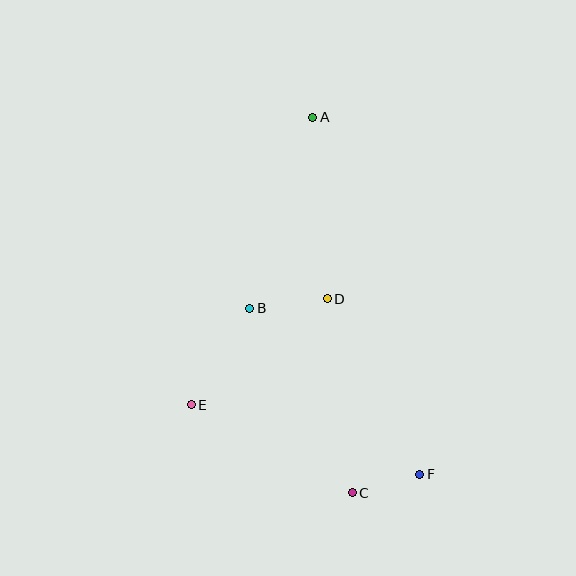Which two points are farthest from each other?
Points A and C are farthest from each other.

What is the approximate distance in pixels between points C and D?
The distance between C and D is approximately 196 pixels.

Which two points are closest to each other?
Points C and F are closest to each other.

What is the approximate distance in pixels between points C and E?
The distance between C and E is approximately 183 pixels.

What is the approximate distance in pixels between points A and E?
The distance between A and E is approximately 312 pixels.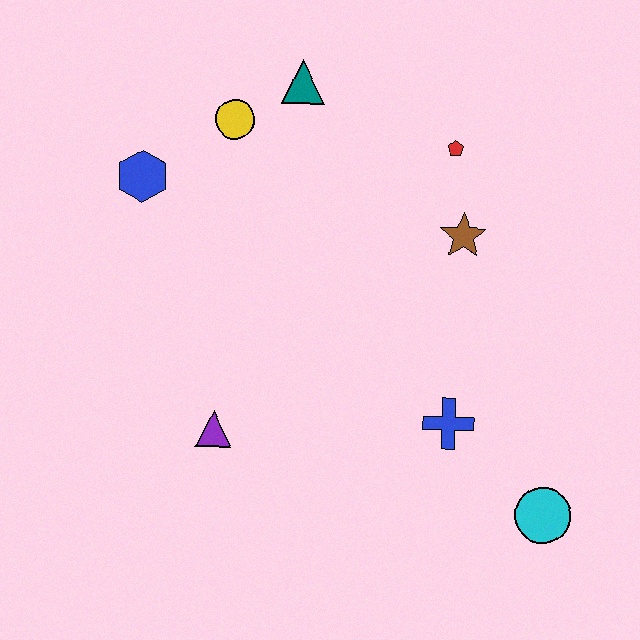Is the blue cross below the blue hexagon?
Yes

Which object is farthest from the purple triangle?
The red pentagon is farthest from the purple triangle.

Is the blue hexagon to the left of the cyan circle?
Yes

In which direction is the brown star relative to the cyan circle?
The brown star is above the cyan circle.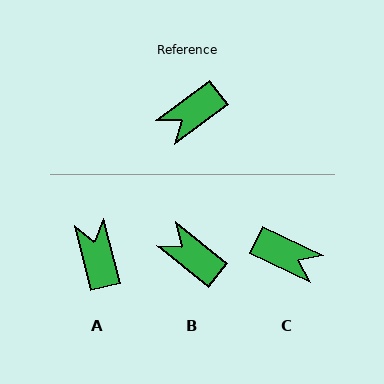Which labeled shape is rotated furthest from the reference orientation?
C, about 118 degrees away.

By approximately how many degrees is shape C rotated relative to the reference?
Approximately 118 degrees counter-clockwise.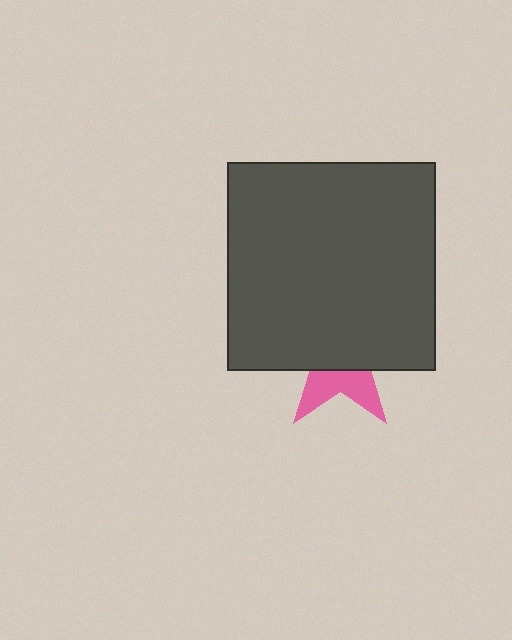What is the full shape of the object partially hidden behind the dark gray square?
The partially hidden object is a pink star.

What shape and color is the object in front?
The object in front is a dark gray square.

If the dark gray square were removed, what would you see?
You would see the complete pink star.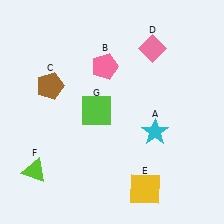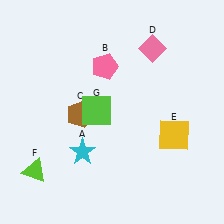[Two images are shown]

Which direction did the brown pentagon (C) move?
The brown pentagon (C) moved right.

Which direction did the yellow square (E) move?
The yellow square (E) moved up.